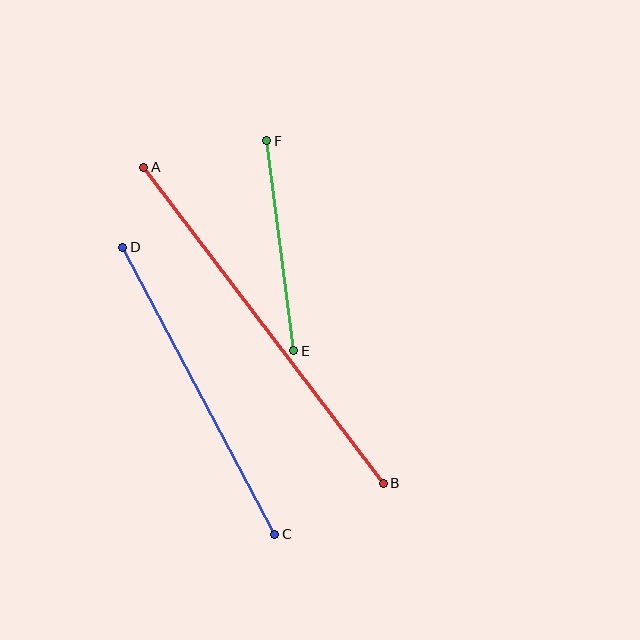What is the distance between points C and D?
The distance is approximately 325 pixels.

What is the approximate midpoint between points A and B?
The midpoint is at approximately (264, 325) pixels.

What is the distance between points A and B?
The distance is approximately 397 pixels.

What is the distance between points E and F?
The distance is approximately 211 pixels.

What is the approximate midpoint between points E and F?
The midpoint is at approximately (280, 246) pixels.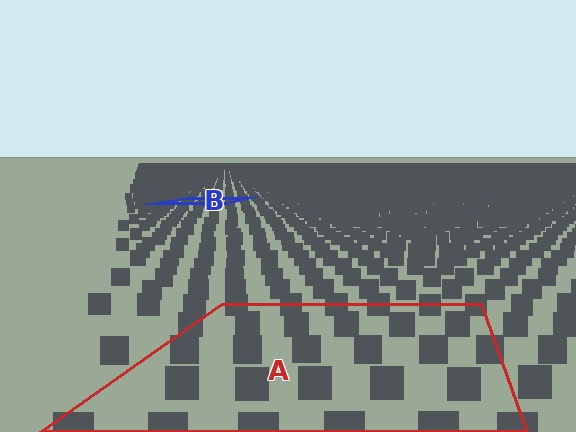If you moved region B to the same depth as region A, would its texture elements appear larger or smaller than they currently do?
They would appear larger. At a closer depth, the same texture elements are projected at a bigger on-screen size.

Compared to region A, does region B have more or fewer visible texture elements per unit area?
Region B has more texture elements per unit area — they are packed more densely because it is farther away.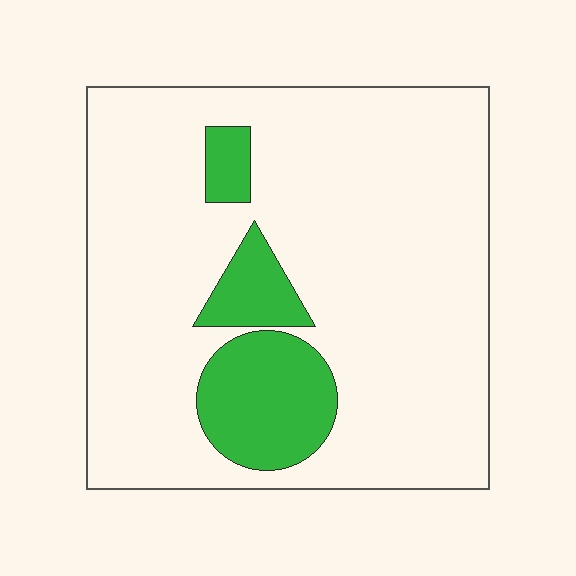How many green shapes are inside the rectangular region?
3.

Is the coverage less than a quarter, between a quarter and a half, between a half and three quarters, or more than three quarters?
Less than a quarter.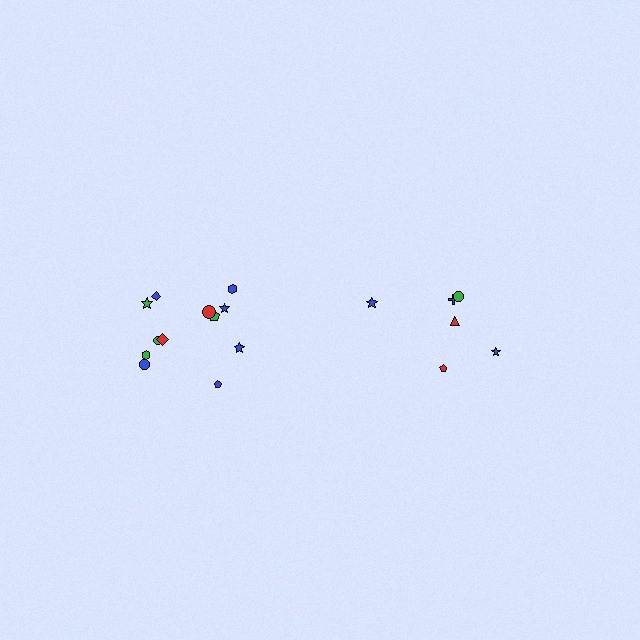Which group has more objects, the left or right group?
The left group.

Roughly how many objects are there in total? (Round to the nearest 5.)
Roughly 20 objects in total.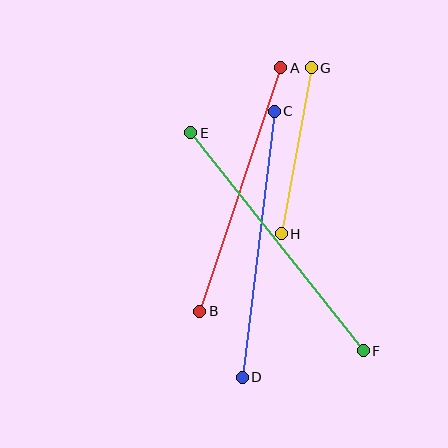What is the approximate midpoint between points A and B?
The midpoint is at approximately (240, 190) pixels.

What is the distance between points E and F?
The distance is approximately 278 pixels.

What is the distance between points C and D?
The distance is approximately 268 pixels.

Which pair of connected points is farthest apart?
Points E and F are farthest apart.